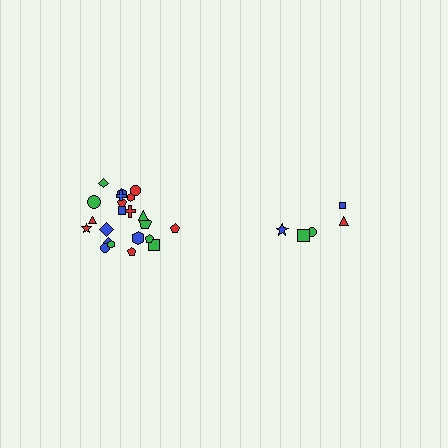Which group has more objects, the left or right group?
The left group.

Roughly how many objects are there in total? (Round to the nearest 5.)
Roughly 25 objects in total.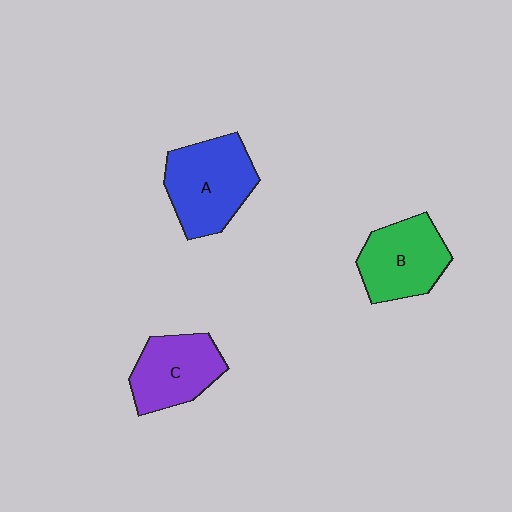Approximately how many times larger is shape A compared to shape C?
Approximately 1.2 times.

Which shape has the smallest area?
Shape C (purple).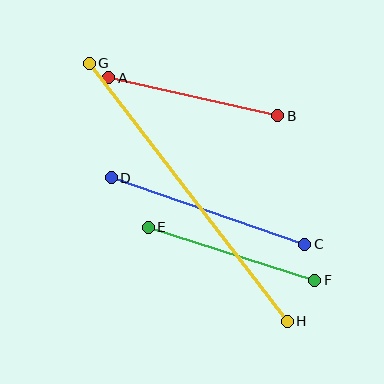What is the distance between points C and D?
The distance is approximately 204 pixels.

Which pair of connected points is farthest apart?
Points G and H are farthest apart.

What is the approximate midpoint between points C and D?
The midpoint is at approximately (208, 211) pixels.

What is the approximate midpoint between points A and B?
The midpoint is at approximately (193, 97) pixels.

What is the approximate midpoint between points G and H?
The midpoint is at approximately (188, 192) pixels.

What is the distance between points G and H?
The distance is approximately 325 pixels.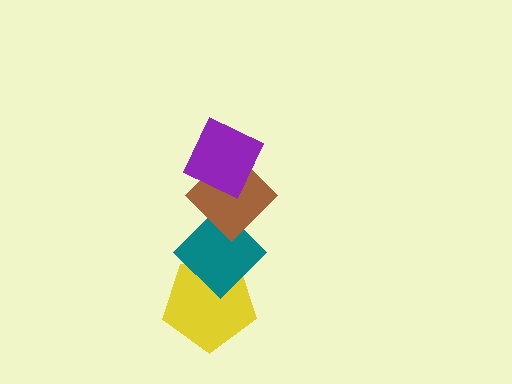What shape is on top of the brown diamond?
The purple diamond is on top of the brown diamond.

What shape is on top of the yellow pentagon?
The teal diamond is on top of the yellow pentagon.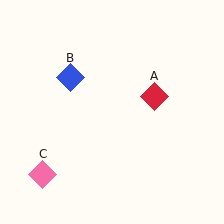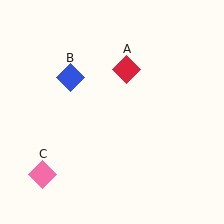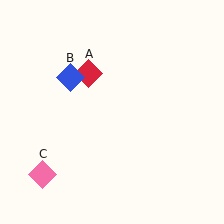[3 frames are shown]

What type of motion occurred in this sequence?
The red diamond (object A) rotated counterclockwise around the center of the scene.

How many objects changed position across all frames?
1 object changed position: red diamond (object A).